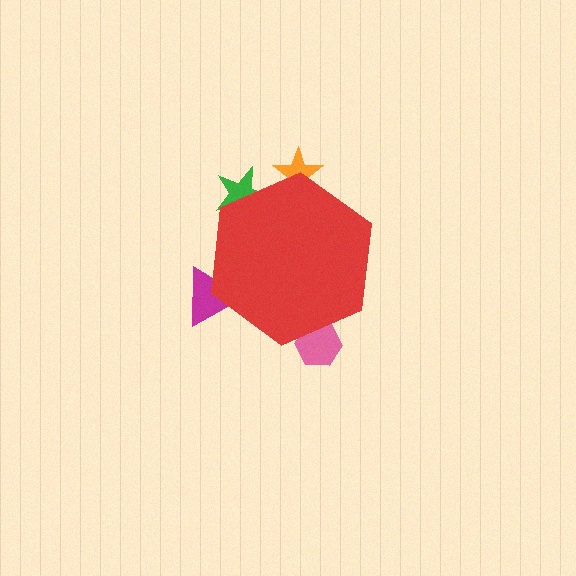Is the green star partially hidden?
Yes, the green star is partially hidden behind the red hexagon.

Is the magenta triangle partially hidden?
Yes, the magenta triangle is partially hidden behind the red hexagon.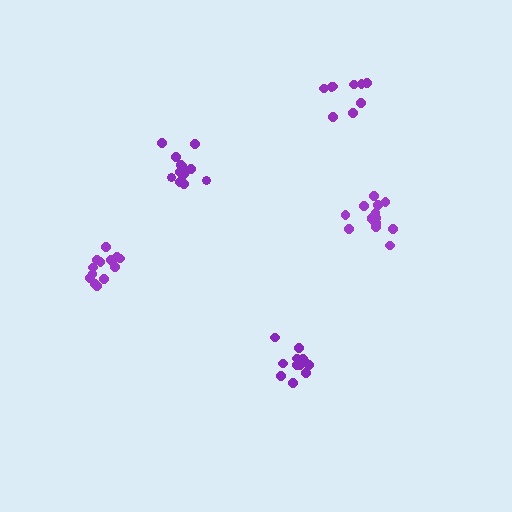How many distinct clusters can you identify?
There are 5 distinct clusters.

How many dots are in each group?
Group 1: 12 dots, Group 2: 14 dots, Group 3: 9 dots, Group 4: 12 dots, Group 5: 14 dots (61 total).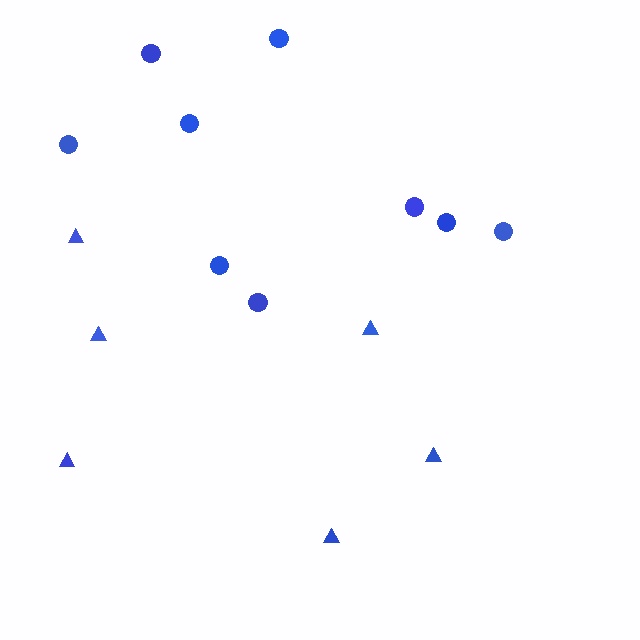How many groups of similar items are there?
There are 2 groups: one group of triangles (6) and one group of circles (9).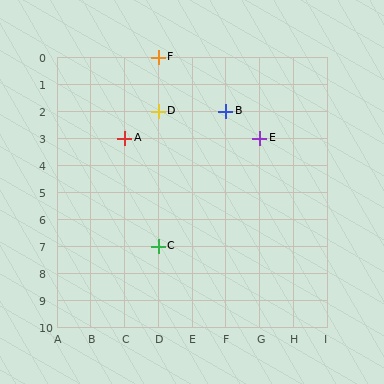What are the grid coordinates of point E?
Point E is at grid coordinates (G, 3).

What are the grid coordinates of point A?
Point A is at grid coordinates (C, 3).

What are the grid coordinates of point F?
Point F is at grid coordinates (D, 0).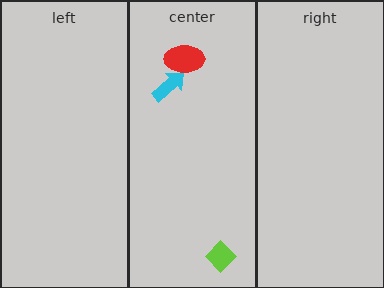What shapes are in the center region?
The cyan arrow, the lime diamond, the red ellipse.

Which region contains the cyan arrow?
The center region.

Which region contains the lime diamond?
The center region.